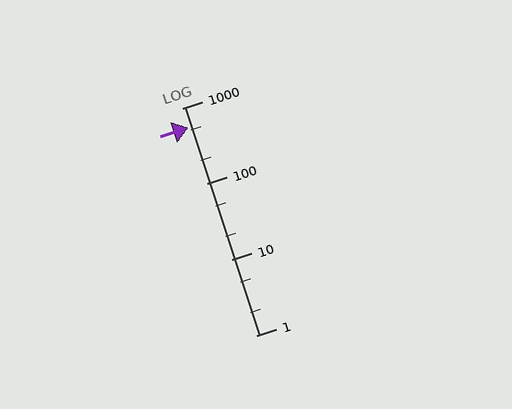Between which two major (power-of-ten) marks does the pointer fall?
The pointer is between 100 and 1000.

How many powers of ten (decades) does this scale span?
The scale spans 3 decades, from 1 to 1000.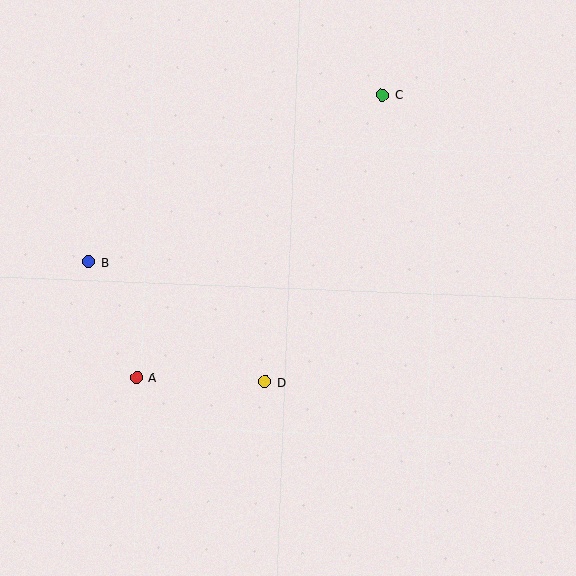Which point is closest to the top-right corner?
Point C is closest to the top-right corner.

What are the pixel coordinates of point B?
Point B is at (89, 262).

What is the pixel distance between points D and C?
The distance between D and C is 310 pixels.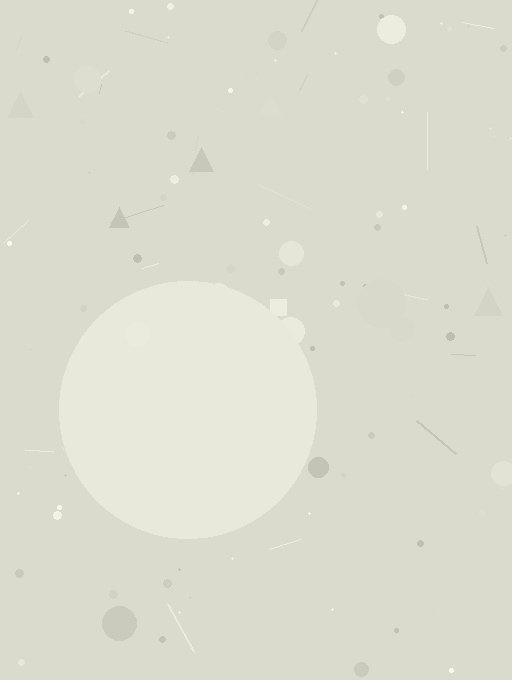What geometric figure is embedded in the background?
A circle is embedded in the background.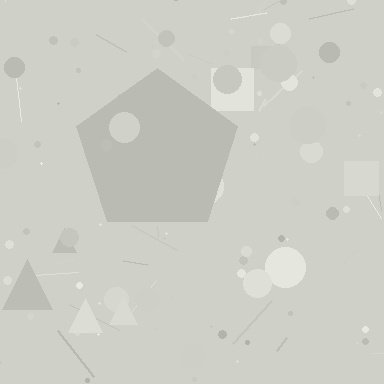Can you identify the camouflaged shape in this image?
The camouflaged shape is a pentagon.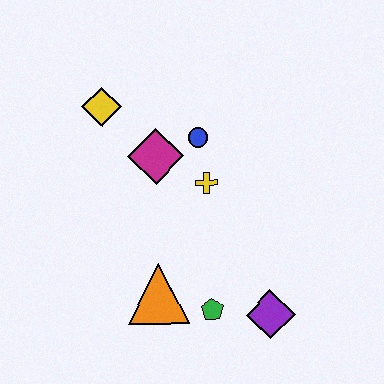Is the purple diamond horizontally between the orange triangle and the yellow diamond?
No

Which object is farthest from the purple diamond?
The yellow diamond is farthest from the purple diamond.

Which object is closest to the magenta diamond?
The blue circle is closest to the magenta diamond.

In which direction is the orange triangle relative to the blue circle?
The orange triangle is below the blue circle.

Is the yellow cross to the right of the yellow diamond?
Yes